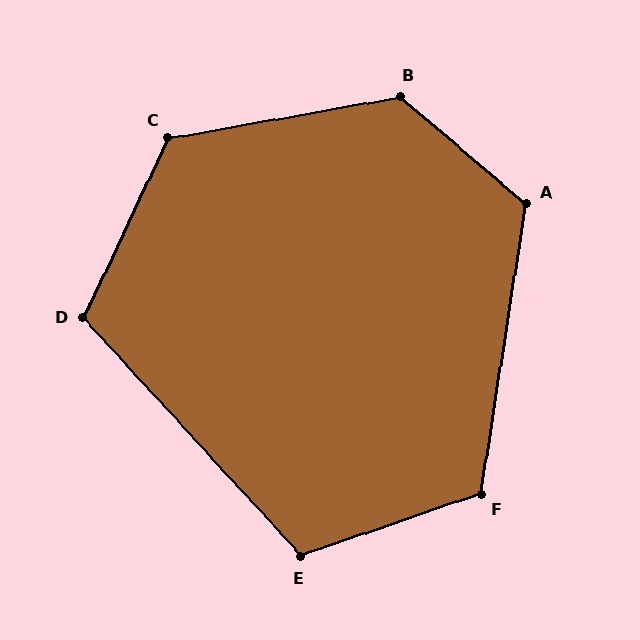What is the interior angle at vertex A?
Approximately 121 degrees (obtuse).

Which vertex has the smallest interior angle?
D, at approximately 112 degrees.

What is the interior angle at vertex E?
Approximately 113 degrees (obtuse).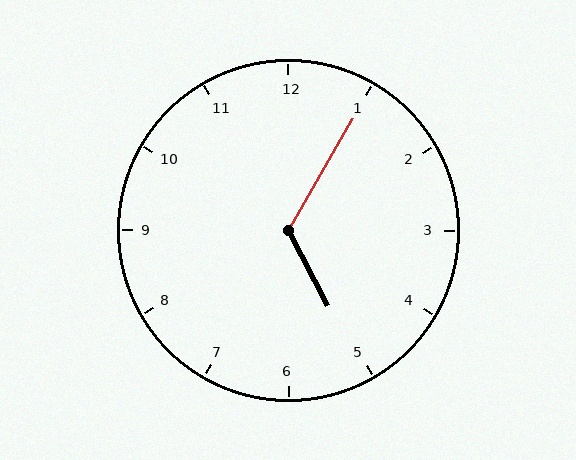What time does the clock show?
5:05.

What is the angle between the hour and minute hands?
Approximately 122 degrees.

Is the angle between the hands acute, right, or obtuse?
It is obtuse.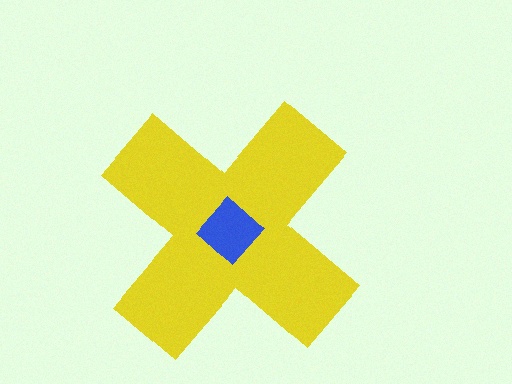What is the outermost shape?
The yellow cross.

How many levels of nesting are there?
2.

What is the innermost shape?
The blue diamond.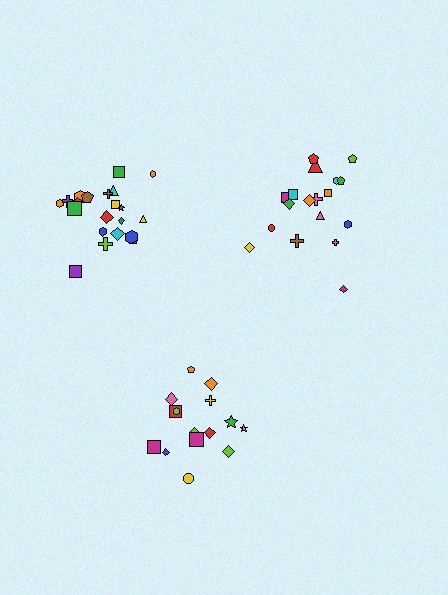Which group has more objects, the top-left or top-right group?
The top-left group.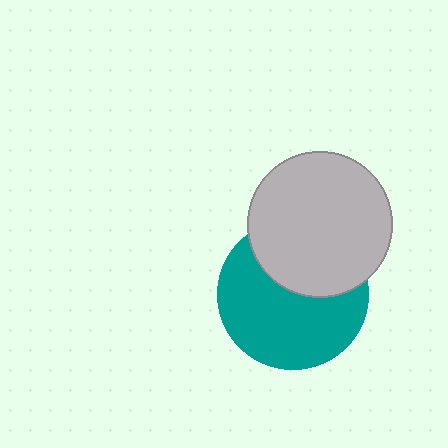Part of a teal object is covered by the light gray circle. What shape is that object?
It is a circle.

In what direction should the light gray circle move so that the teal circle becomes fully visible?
The light gray circle should move up. That is the shortest direction to clear the overlap and leave the teal circle fully visible.